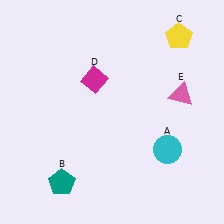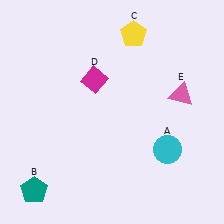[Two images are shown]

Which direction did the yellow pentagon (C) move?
The yellow pentagon (C) moved left.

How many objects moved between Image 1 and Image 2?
2 objects moved between the two images.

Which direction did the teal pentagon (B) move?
The teal pentagon (B) moved left.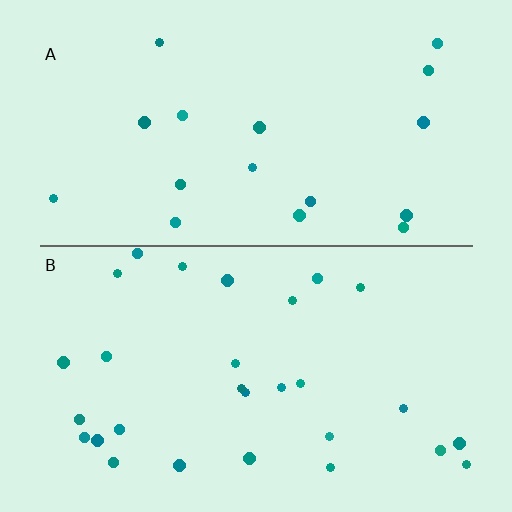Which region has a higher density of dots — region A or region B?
B (the bottom).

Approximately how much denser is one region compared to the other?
Approximately 1.6× — region B over region A.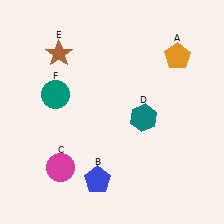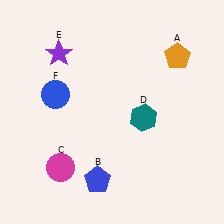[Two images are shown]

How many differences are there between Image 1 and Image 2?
There are 2 differences between the two images.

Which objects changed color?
E changed from brown to purple. F changed from teal to blue.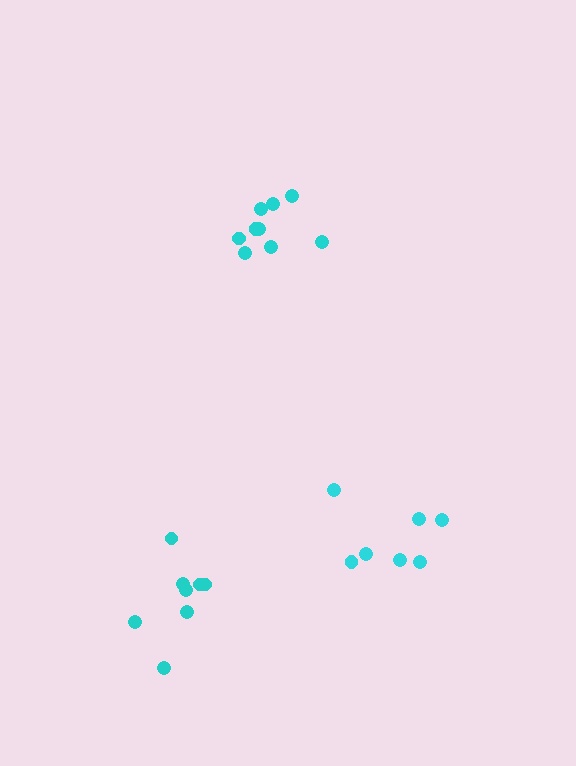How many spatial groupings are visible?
There are 3 spatial groupings.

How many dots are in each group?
Group 1: 7 dots, Group 2: 8 dots, Group 3: 9 dots (24 total).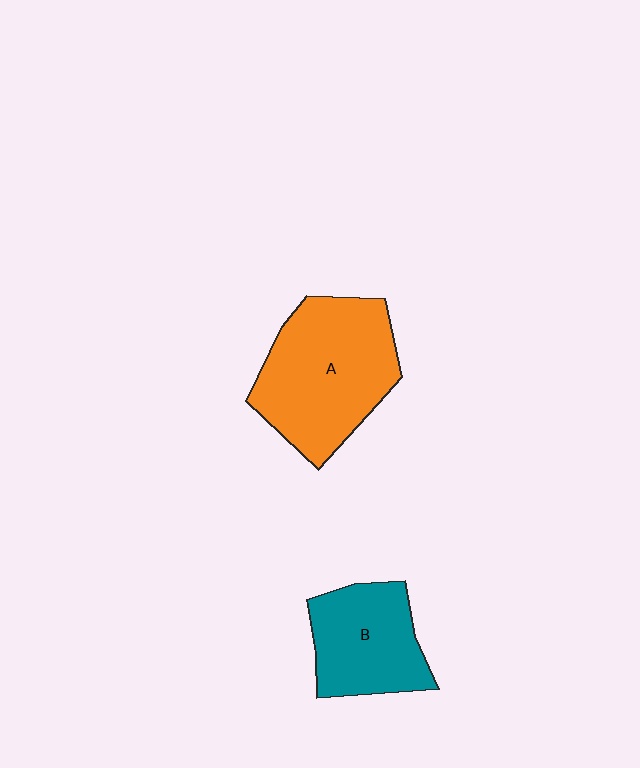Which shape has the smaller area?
Shape B (teal).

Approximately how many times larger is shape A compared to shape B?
Approximately 1.5 times.